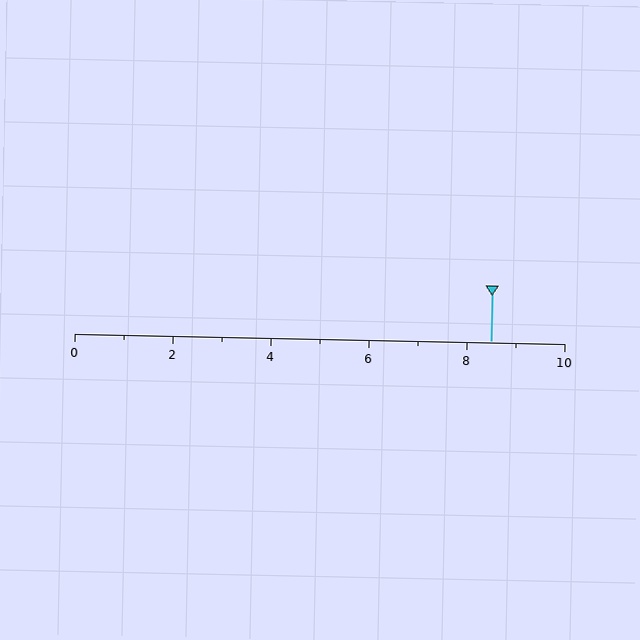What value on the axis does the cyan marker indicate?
The marker indicates approximately 8.5.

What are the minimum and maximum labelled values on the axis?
The axis runs from 0 to 10.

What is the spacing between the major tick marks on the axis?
The major ticks are spaced 2 apart.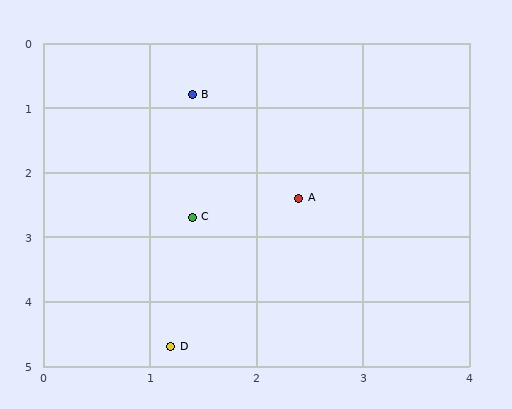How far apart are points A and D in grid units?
Points A and D are about 2.6 grid units apart.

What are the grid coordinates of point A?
Point A is at approximately (2.4, 2.4).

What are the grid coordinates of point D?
Point D is at approximately (1.2, 4.7).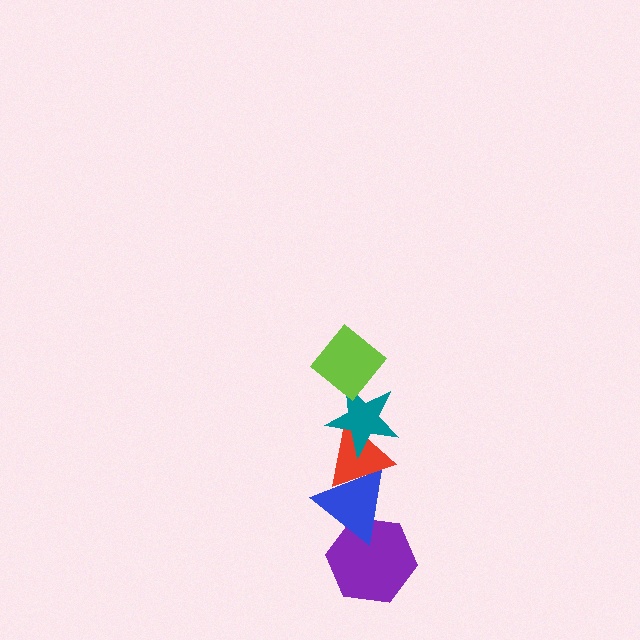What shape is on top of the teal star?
The lime diamond is on top of the teal star.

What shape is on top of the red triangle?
The teal star is on top of the red triangle.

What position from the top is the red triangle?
The red triangle is 3rd from the top.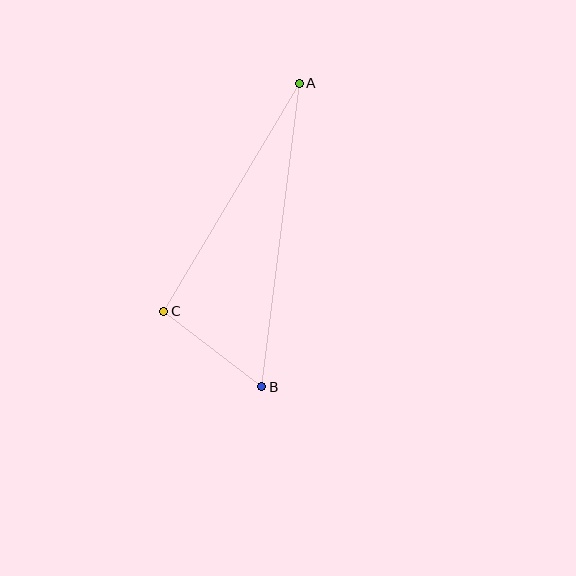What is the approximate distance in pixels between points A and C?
The distance between A and C is approximately 266 pixels.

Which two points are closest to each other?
Points B and C are closest to each other.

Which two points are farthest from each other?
Points A and B are farthest from each other.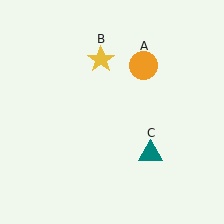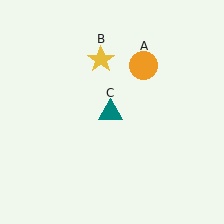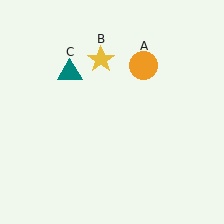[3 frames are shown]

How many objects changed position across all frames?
1 object changed position: teal triangle (object C).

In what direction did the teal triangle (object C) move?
The teal triangle (object C) moved up and to the left.